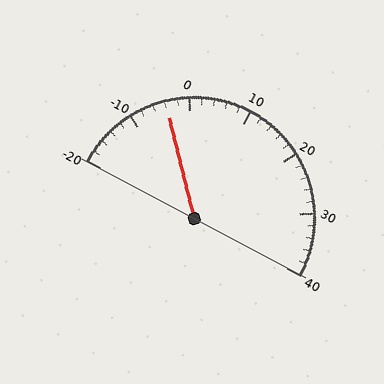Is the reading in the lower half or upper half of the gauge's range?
The reading is in the lower half of the range (-20 to 40).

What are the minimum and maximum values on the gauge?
The gauge ranges from -20 to 40.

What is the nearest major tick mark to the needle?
The nearest major tick mark is 0.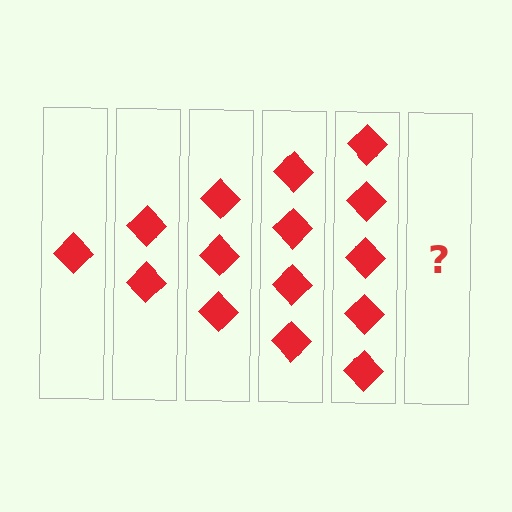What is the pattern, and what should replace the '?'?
The pattern is that each step adds one more diamond. The '?' should be 6 diamonds.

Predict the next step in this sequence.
The next step is 6 diamonds.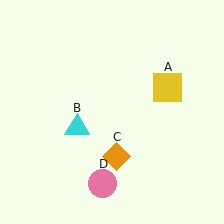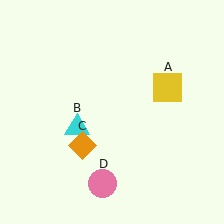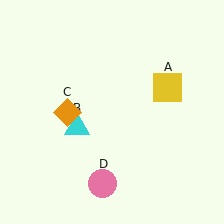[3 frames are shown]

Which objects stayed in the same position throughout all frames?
Yellow square (object A) and cyan triangle (object B) and pink circle (object D) remained stationary.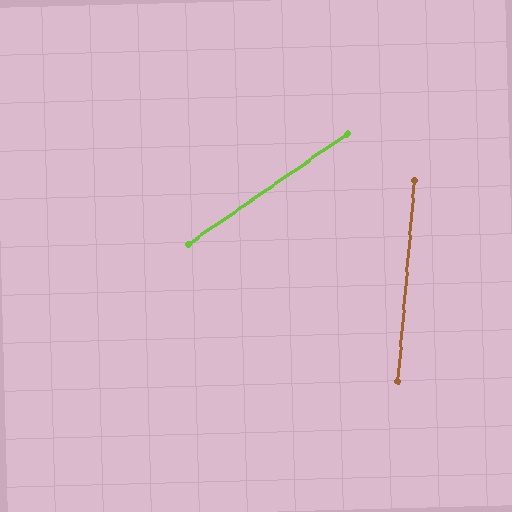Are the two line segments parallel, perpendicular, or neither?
Neither parallel nor perpendicular — they differ by about 51°.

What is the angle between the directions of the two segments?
Approximately 51 degrees.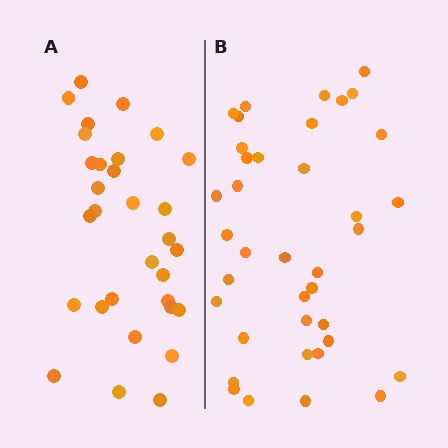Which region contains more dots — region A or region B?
Region B (the right region) has more dots.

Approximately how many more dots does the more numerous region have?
Region B has roughly 8 or so more dots than region A.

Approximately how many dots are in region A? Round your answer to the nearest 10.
About 30 dots. (The exact count is 31, which rounds to 30.)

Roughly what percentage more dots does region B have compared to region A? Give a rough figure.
About 25% more.